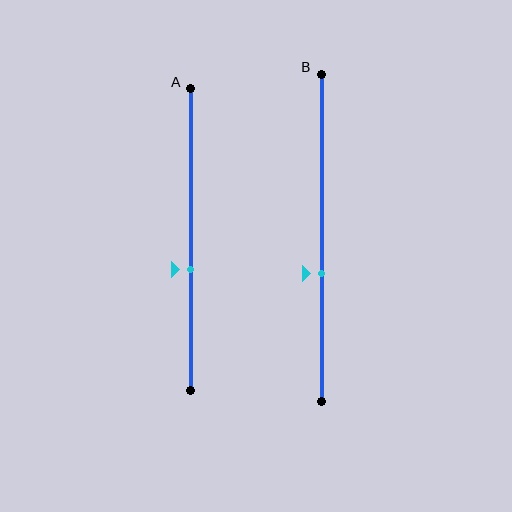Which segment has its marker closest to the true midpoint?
Segment A has its marker closest to the true midpoint.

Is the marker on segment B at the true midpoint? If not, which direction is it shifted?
No, the marker on segment B is shifted downward by about 11% of the segment length.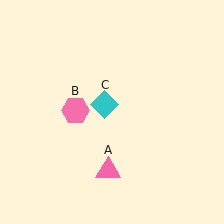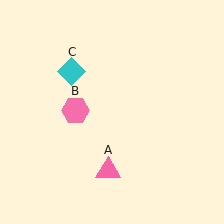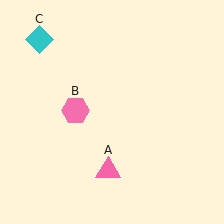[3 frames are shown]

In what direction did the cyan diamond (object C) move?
The cyan diamond (object C) moved up and to the left.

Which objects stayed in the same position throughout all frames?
Pink triangle (object A) and pink hexagon (object B) remained stationary.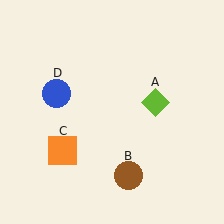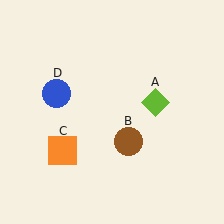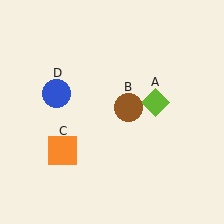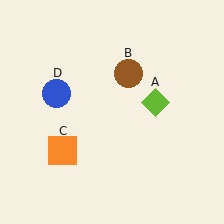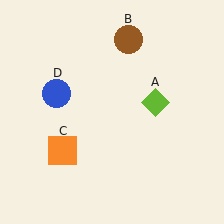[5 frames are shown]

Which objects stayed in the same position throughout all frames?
Lime diamond (object A) and orange square (object C) and blue circle (object D) remained stationary.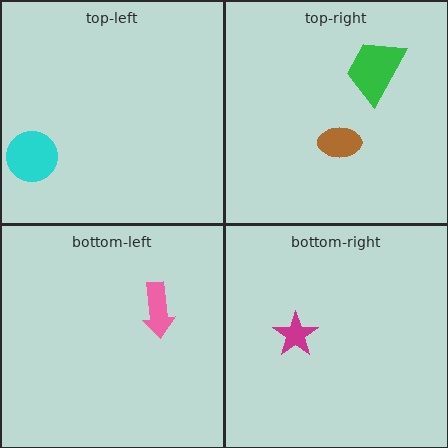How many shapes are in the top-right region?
2.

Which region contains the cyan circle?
The top-left region.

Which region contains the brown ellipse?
The top-right region.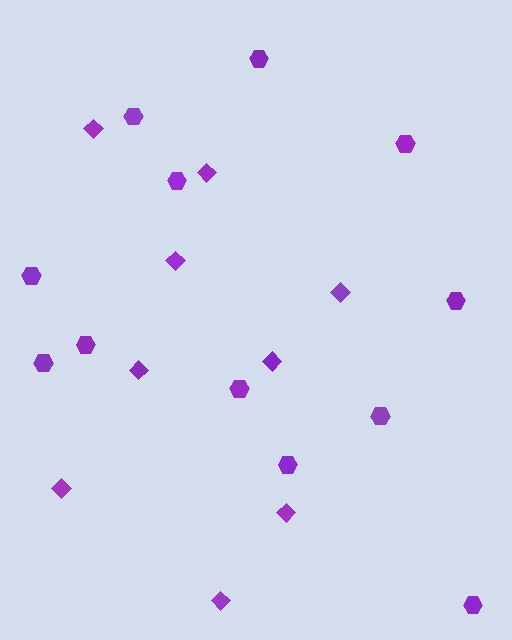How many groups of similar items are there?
There are 2 groups: one group of hexagons (12) and one group of diamonds (9).